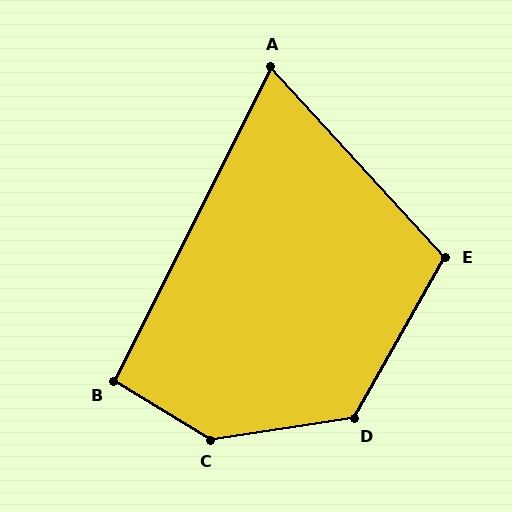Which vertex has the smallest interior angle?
A, at approximately 69 degrees.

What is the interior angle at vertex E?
Approximately 108 degrees (obtuse).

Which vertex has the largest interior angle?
C, at approximately 140 degrees.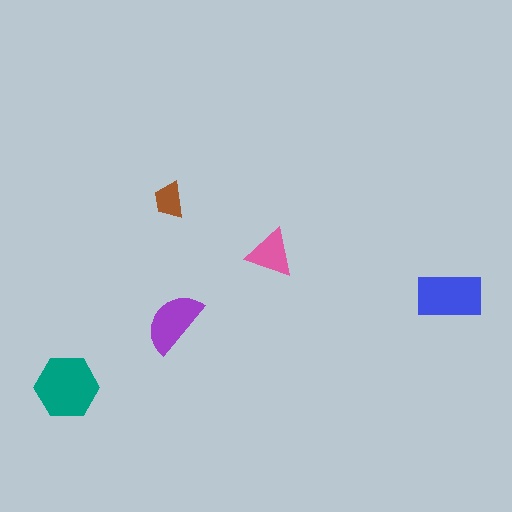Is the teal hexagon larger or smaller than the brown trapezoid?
Larger.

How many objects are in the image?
There are 5 objects in the image.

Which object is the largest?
The teal hexagon.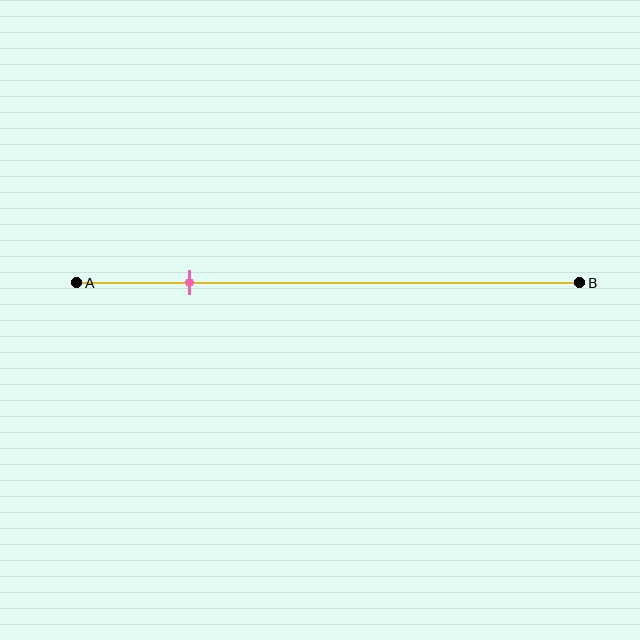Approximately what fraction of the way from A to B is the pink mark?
The pink mark is approximately 25% of the way from A to B.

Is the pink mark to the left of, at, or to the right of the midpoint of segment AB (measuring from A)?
The pink mark is to the left of the midpoint of segment AB.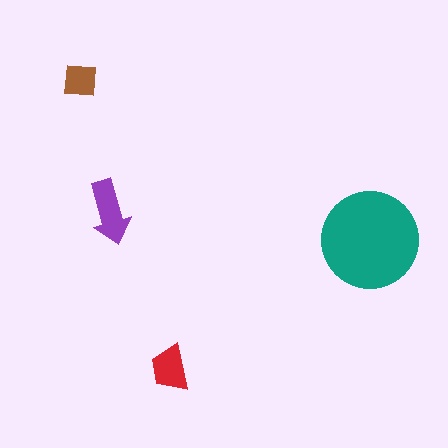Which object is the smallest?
The brown square.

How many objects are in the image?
There are 4 objects in the image.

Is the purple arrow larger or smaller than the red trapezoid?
Larger.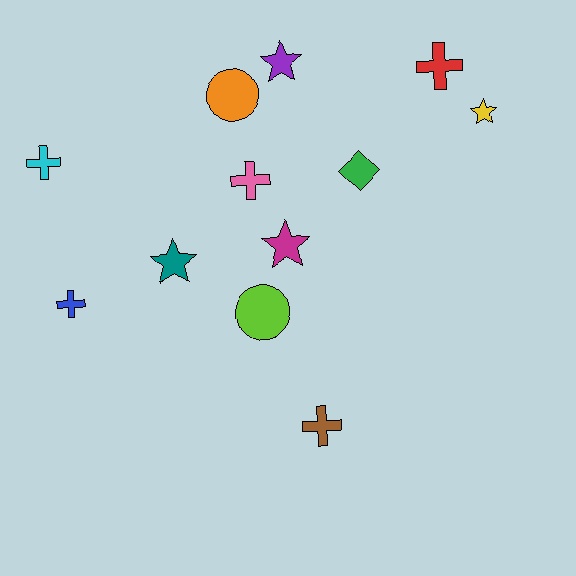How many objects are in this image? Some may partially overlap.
There are 12 objects.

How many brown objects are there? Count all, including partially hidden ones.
There is 1 brown object.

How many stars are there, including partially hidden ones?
There are 4 stars.